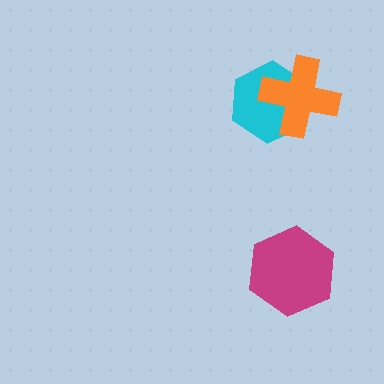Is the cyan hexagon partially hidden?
Yes, it is partially covered by another shape.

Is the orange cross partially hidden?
No, no other shape covers it.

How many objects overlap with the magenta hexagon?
0 objects overlap with the magenta hexagon.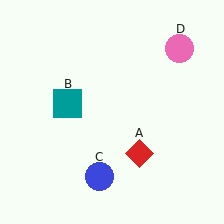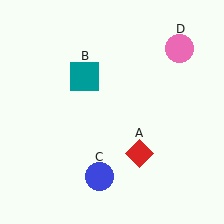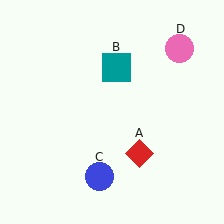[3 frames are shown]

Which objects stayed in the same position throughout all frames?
Red diamond (object A) and blue circle (object C) and pink circle (object D) remained stationary.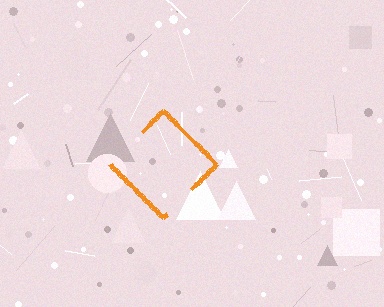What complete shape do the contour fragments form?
The contour fragments form a diamond.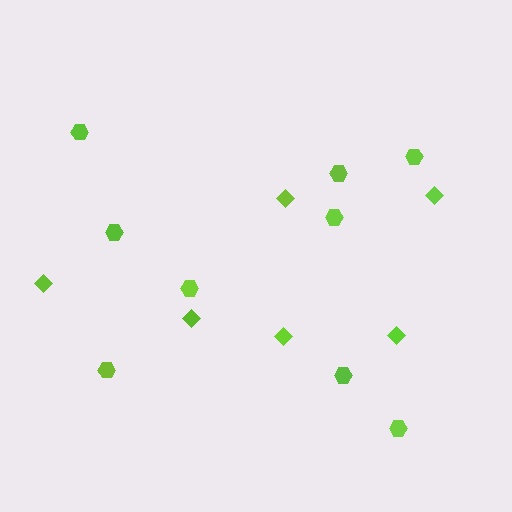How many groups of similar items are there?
There are 2 groups: one group of hexagons (9) and one group of diamonds (6).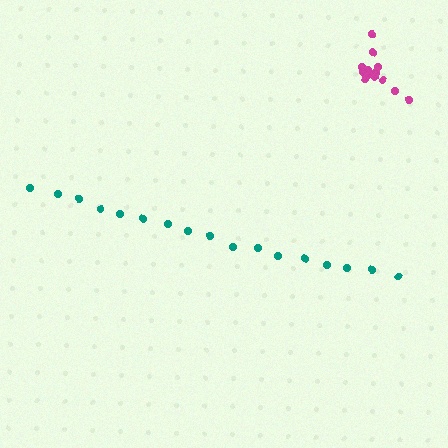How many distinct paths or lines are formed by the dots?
There are 2 distinct paths.